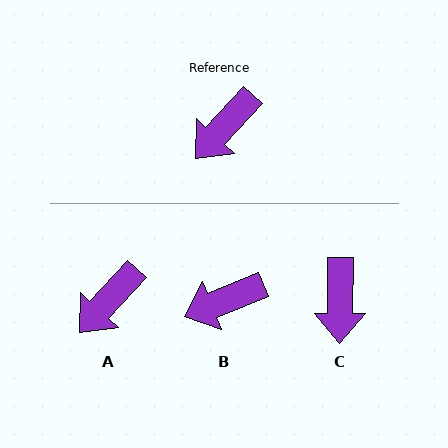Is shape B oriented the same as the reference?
No, it is off by about 26 degrees.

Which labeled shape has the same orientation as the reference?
A.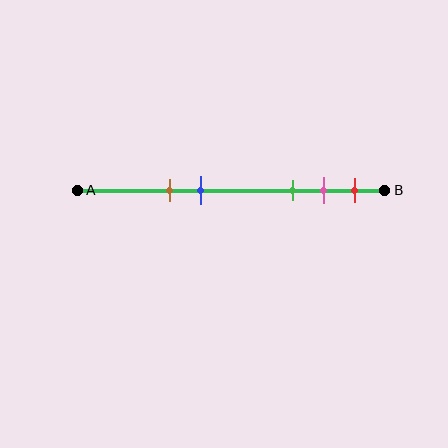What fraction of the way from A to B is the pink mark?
The pink mark is approximately 80% (0.8) of the way from A to B.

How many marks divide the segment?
There are 5 marks dividing the segment.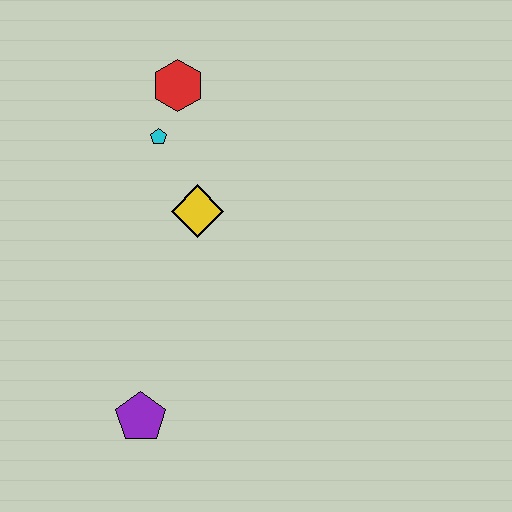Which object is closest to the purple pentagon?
The yellow diamond is closest to the purple pentagon.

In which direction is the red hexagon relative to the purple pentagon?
The red hexagon is above the purple pentagon.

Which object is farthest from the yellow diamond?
The purple pentagon is farthest from the yellow diamond.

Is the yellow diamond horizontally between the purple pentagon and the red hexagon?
No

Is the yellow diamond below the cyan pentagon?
Yes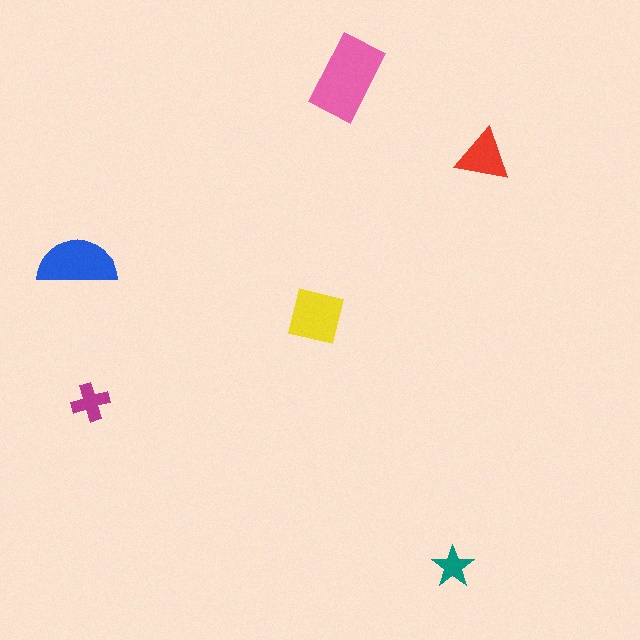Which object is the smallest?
The teal star.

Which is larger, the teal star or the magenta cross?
The magenta cross.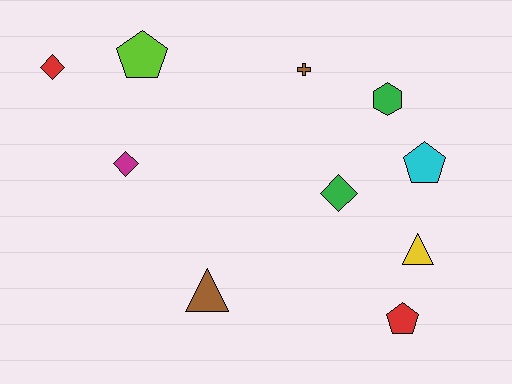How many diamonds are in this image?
There are 3 diamonds.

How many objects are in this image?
There are 10 objects.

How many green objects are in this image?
There are 2 green objects.